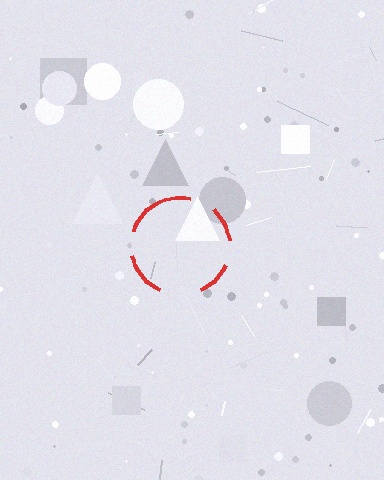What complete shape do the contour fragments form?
The contour fragments form a circle.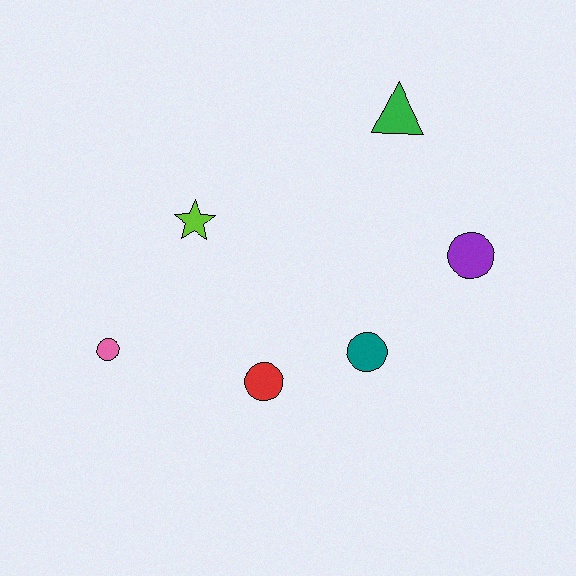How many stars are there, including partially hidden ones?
There is 1 star.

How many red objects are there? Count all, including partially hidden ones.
There is 1 red object.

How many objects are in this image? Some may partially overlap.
There are 6 objects.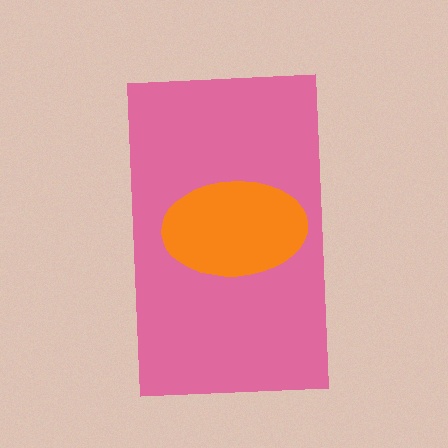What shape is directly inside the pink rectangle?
The orange ellipse.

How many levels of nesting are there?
2.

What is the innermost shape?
The orange ellipse.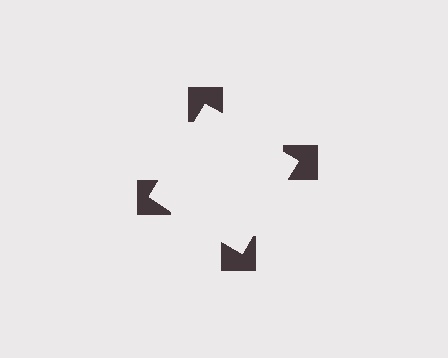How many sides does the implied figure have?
4 sides.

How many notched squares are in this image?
There are 4 — one at each vertex of the illusory square.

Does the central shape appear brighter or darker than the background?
It typically appears slightly brighter than the background, even though no actual brightness change is drawn.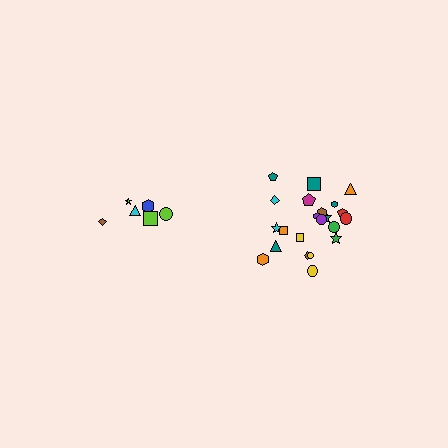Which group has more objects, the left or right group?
The right group.